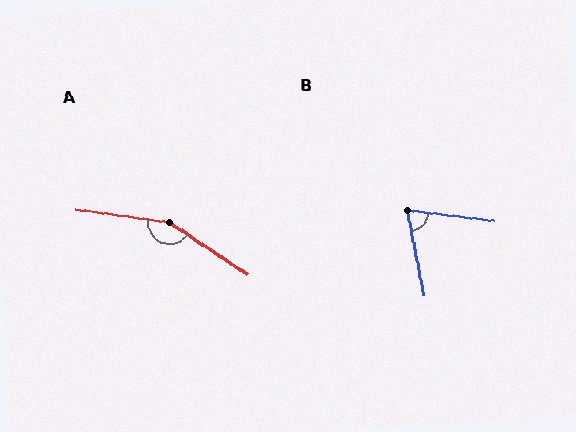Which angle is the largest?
A, at approximately 154 degrees.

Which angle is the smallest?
B, at approximately 72 degrees.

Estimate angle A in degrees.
Approximately 154 degrees.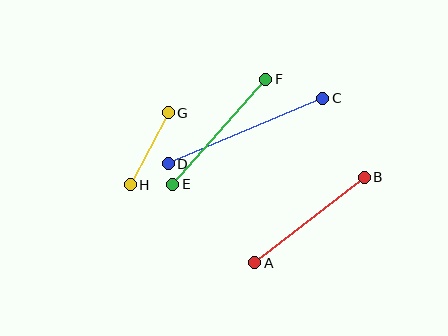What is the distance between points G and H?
The distance is approximately 82 pixels.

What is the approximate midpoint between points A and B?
The midpoint is at approximately (310, 220) pixels.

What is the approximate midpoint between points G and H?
The midpoint is at approximately (149, 149) pixels.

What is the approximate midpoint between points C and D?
The midpoint is at approximately (245, 131) pixels.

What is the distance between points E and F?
The distance is approximately 141 pixels.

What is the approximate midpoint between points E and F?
The midpoint is at approximately (219, 132) pixels.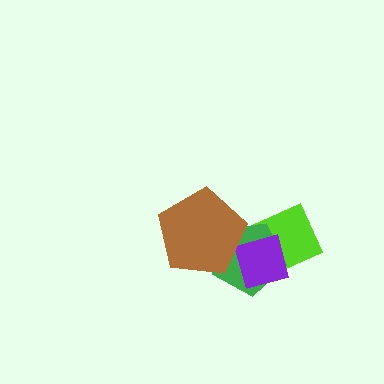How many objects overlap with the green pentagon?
3 objects overlap with the green pentagon.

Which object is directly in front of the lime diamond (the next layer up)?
The green pentagon is directly in front of the lime diamond.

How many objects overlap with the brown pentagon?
2 objects overlap with the brown pentagon.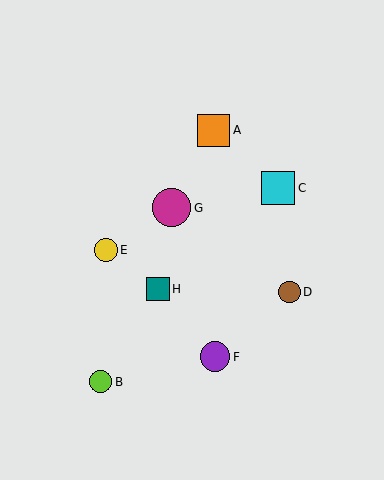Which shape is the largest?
The magenta circle (labeled G) is the largest.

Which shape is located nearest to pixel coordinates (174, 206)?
The magenta circle (labeled G) at (172, 208) is nearest to that location.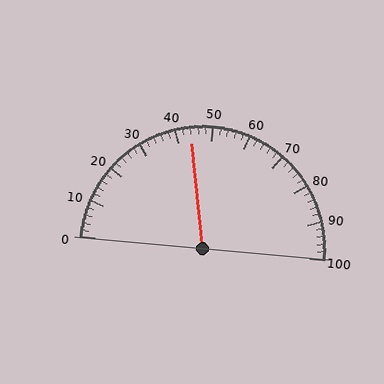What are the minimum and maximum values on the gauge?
The gauge ranges from 0 to 100.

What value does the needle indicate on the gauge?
The needle indicates approximately 44.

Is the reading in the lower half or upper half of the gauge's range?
The reading is in the lower half of the range (0 to 100).